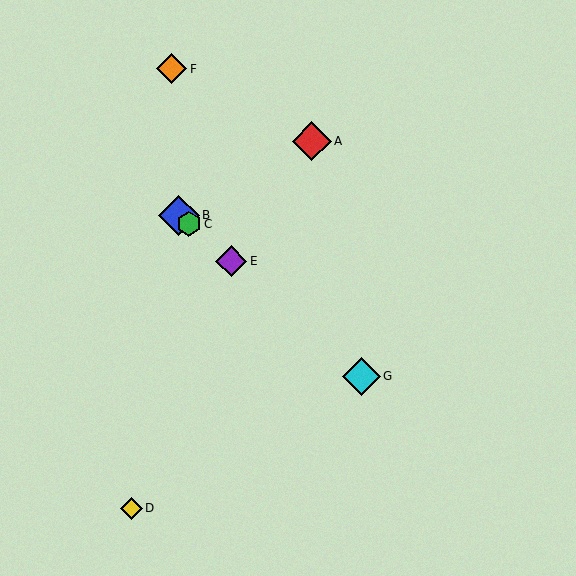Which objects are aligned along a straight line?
Objects B, C, E, G are aligned along a straight line.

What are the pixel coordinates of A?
Object A is at (312, 141).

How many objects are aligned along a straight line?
4 objects (B, C, E, G) are aligned along a straight line.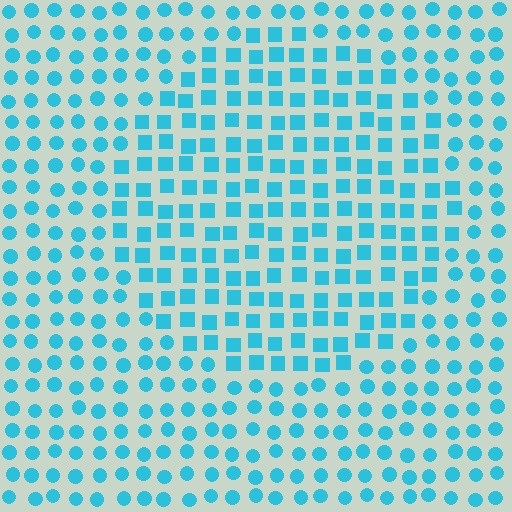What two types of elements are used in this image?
The image uses squares inside the circle region and circles outside it.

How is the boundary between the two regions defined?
The boundary is defined by a change in element shape: squares inside vs. circles outside. All elements share the same color and spacing.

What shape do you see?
I see a circle.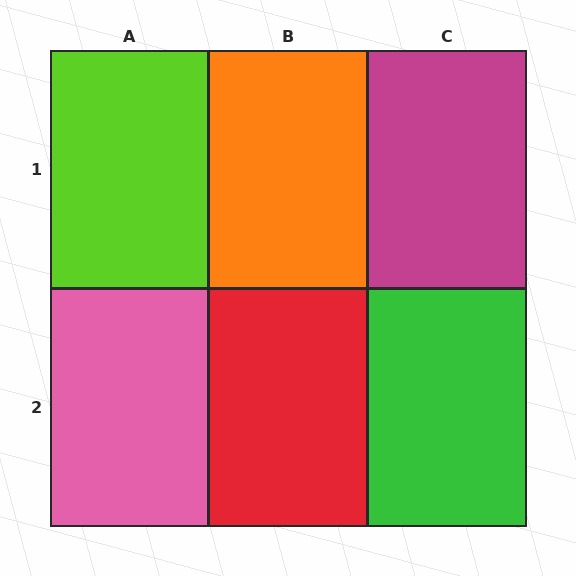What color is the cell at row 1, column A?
Lime.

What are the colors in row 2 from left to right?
Pink, red, green.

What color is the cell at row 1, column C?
Magenta.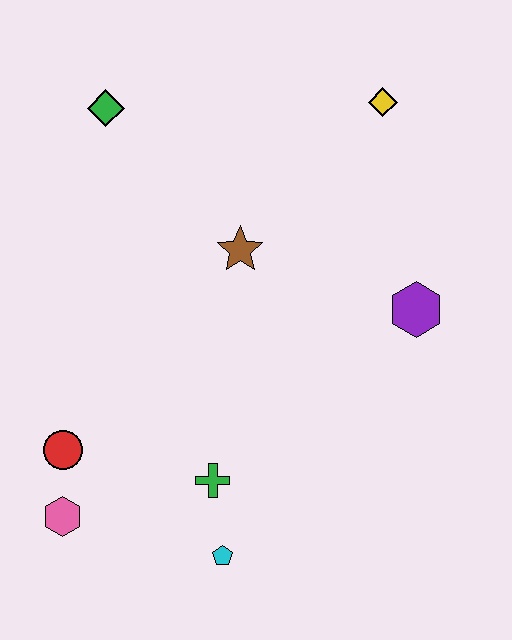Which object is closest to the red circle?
The pink hexagon is closest to the red circle.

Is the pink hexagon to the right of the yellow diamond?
No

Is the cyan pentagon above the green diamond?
No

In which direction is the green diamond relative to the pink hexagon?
The green diamond is above the pink hexagon.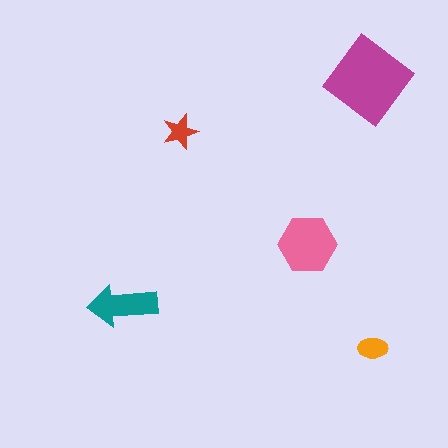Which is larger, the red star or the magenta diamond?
The magenta diamond.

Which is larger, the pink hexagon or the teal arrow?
The pink hexagon.